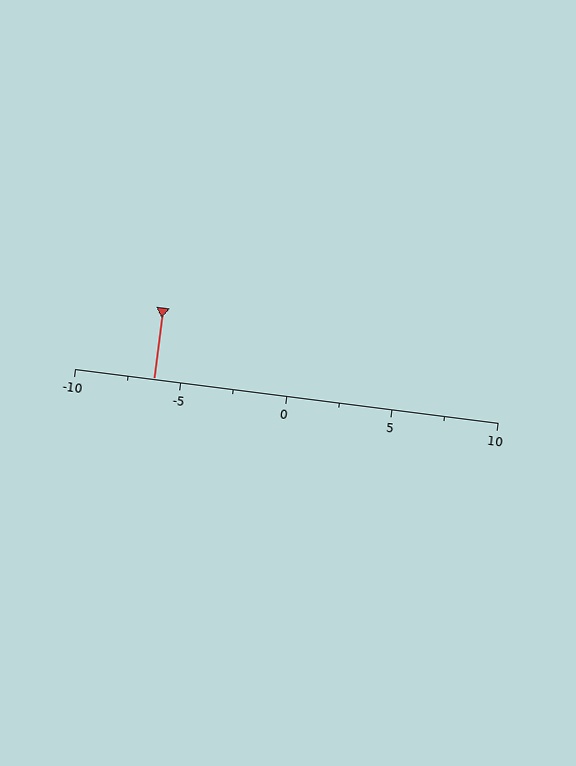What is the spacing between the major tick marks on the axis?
The major ticks are spaced 5 apart.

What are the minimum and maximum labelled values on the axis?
The axis runs from -10 to 10.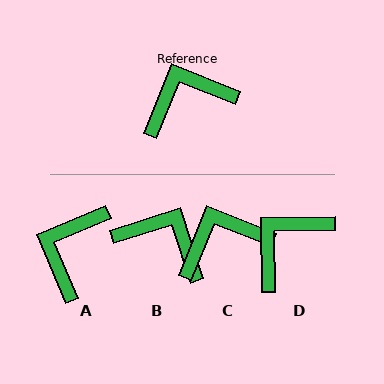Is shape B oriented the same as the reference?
No, it is off by about 50 degrees.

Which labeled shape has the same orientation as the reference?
C.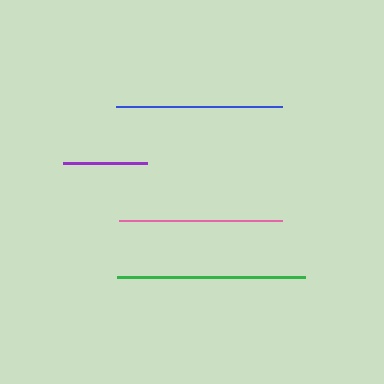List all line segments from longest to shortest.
From longest to shortest: green, blue, pink, purple.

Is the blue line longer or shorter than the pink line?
The blue line is longer than the pink line.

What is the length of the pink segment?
The pink segment is approximately 163 pixels long.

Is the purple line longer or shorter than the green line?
The green line is longer than the purple line.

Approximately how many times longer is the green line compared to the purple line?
The green line is approximately 2.3 times the length of the purple line.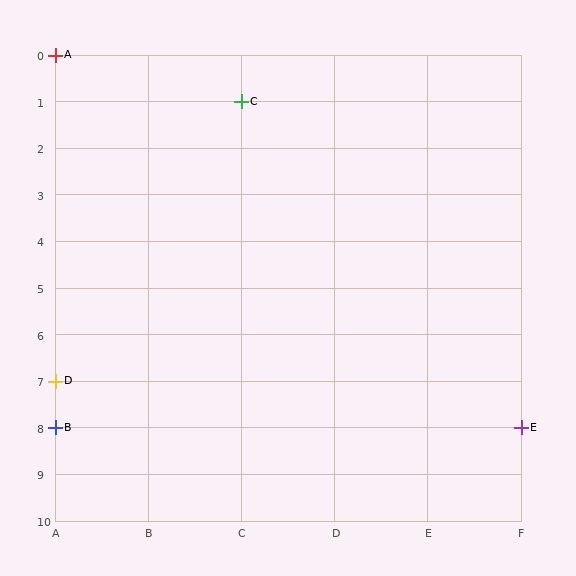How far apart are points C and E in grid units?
Points C and E are 3 columns and 7 rows apart (about 7.6 grid units diagonally).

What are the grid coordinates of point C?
Point C is at grid coordinates (C, 1).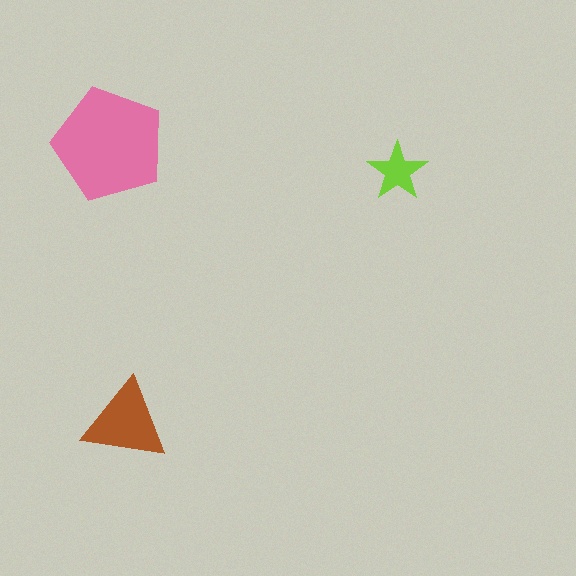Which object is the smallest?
The lime star.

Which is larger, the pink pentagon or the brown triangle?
The pink pentagon.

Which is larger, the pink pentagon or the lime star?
The pink pentagon.